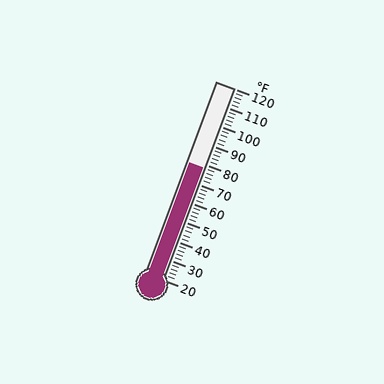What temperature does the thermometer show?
The thermometer shows approximately 78°F.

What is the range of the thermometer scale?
The thermometer scale ranges from 20°F to 120°F.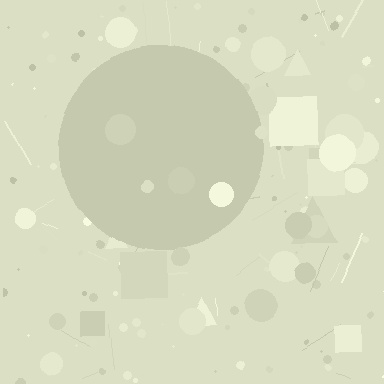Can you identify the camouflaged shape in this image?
The camouflaged shape is a circle.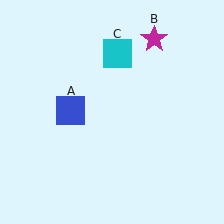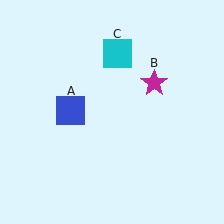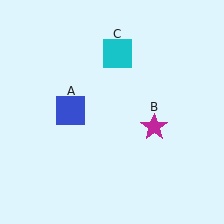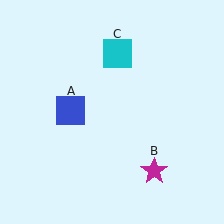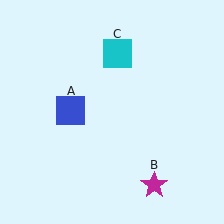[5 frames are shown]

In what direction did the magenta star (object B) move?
The magenta star (object B) moved down.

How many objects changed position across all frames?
1 object changed position: magenta star (object B).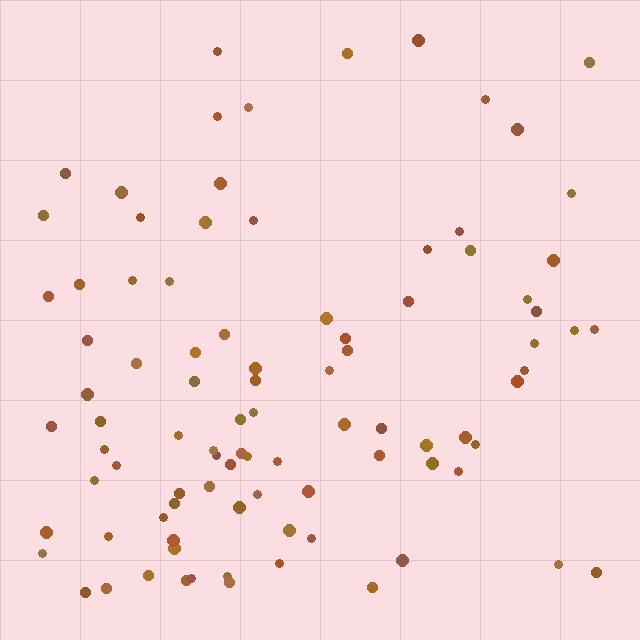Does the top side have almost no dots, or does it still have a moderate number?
Still a moderate number, just noticeably fewer than the bottom.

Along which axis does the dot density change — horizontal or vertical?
Vertical.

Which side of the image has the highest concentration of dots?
The bottom.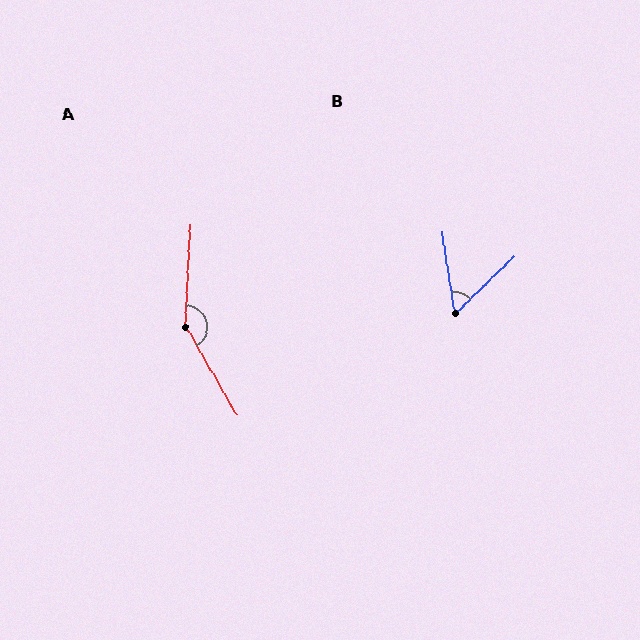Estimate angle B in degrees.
Approximately 55 degrees.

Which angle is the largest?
A, at approximately 147 degrees.